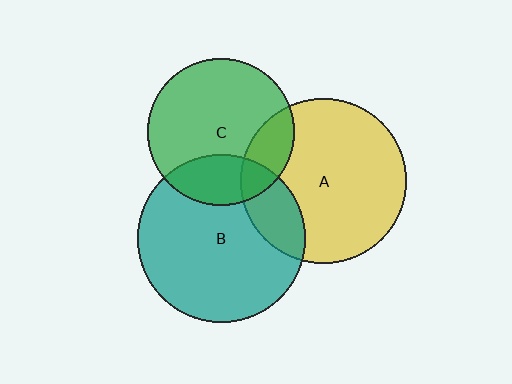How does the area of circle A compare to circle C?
Approximately 1.3 times.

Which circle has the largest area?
Circle B (teal).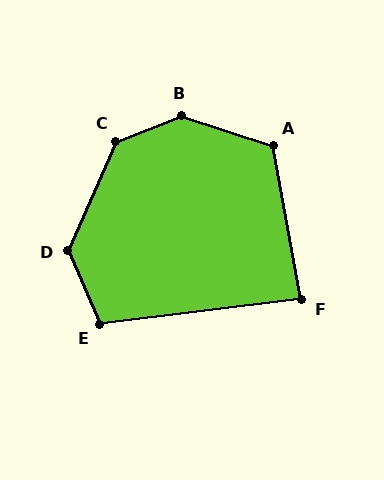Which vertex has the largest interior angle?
B, at approximately 141 degrees.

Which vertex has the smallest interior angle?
F, at approximately 87 degrees.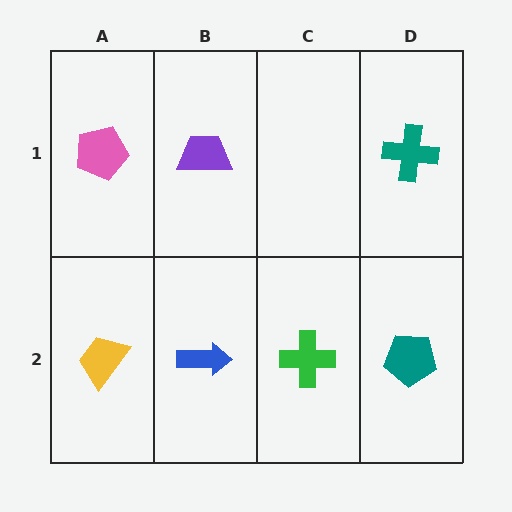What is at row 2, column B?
A blue arrow.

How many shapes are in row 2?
4 shapes.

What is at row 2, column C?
A green cross.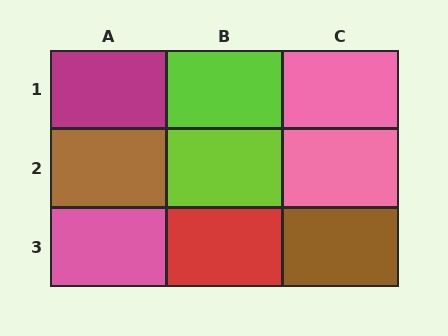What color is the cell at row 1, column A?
Magenta.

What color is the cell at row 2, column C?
Pink.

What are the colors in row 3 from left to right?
Pink, red, brown.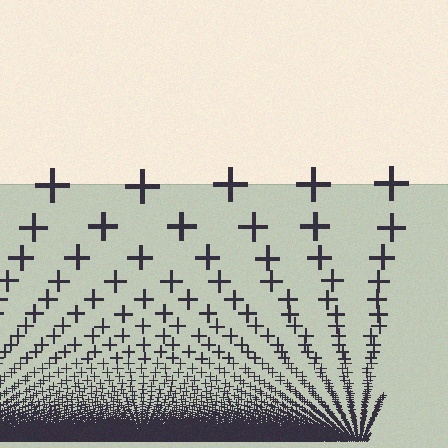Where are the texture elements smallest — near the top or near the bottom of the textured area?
Near the bottom.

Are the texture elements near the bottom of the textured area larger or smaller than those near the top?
Smaller. The gradient is inverted — elements near the bottom are smaller and denser.